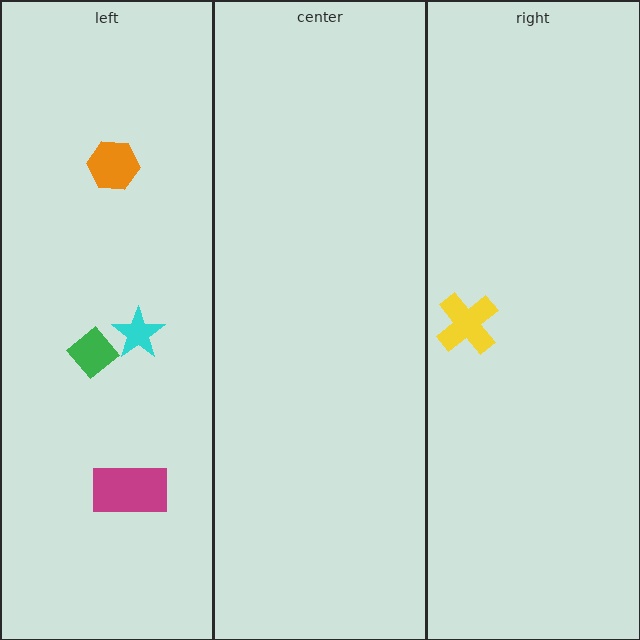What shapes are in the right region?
The yellow cross.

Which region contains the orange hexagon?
The left region.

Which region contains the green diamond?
The left region.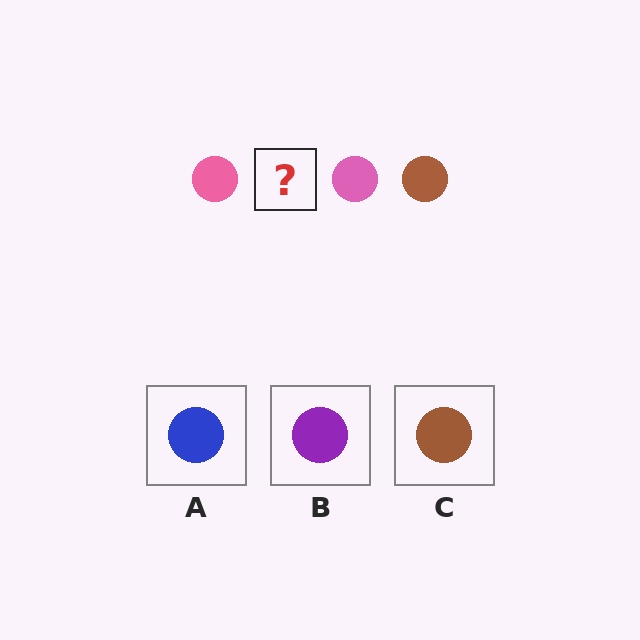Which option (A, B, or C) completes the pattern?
C.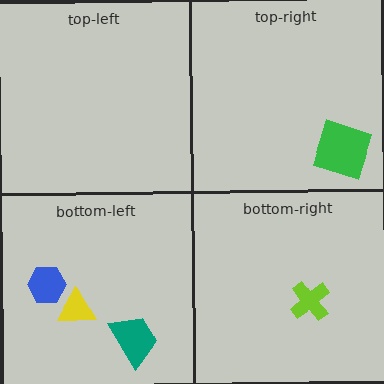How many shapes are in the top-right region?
1.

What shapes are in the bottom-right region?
The lime cross.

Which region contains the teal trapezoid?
The bottom-left region.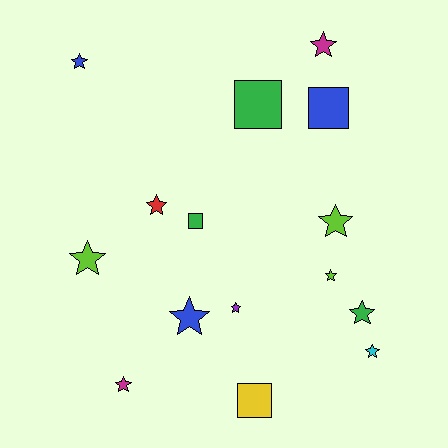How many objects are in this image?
There are 15 objects.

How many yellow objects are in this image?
There is 1 yellow object.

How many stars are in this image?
There are 11 stars.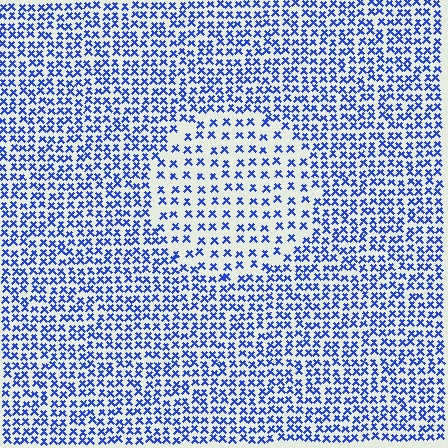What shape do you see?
I see a circle.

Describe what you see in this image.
The image contains small blue elements arranged at two different densities. A circle-shaped region is visible where the elements are less densely packed than the surrounding area.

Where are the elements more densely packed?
The elements are more densely packed outside the circle boundary.